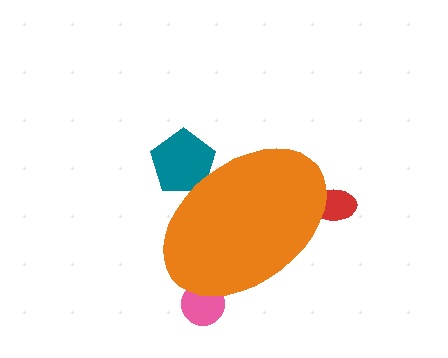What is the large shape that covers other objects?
An orange ellipse.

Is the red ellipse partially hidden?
Yes, the red ellipse is partially hidden behind the orange ellipse.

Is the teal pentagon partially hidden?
Yes, the teal pentagon is partially hidden behind the orange ellipse.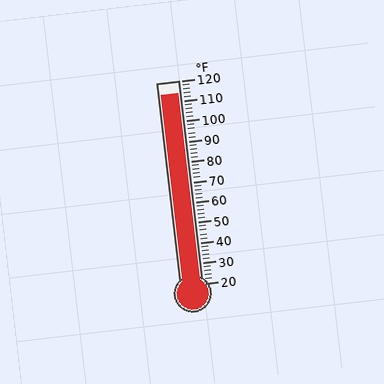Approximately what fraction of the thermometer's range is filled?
The thermometer is filled to approximately 95% of its range.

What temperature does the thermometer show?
The thermometer shows approximately 114°F.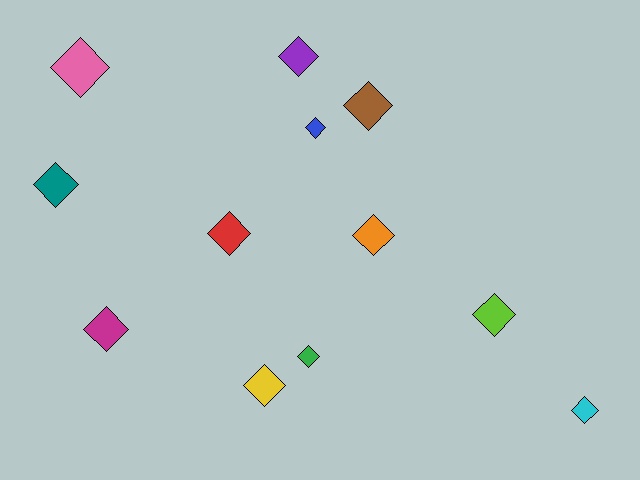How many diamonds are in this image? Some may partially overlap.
There are 12 diamonds.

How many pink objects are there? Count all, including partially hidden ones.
There is 1 pink object.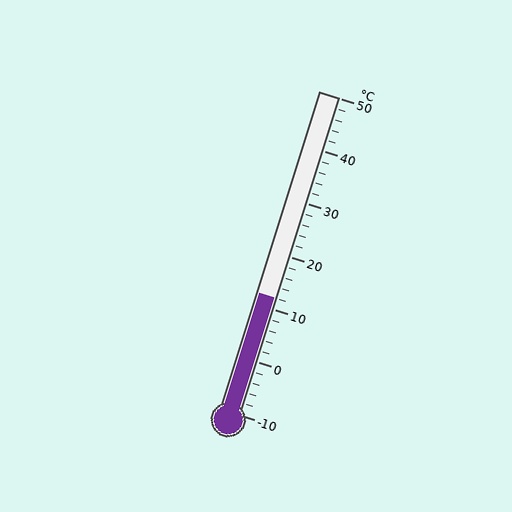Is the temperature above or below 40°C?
The temperature is below 40°C.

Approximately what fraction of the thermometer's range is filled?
The thermometer is filled to approximately 35% of its range.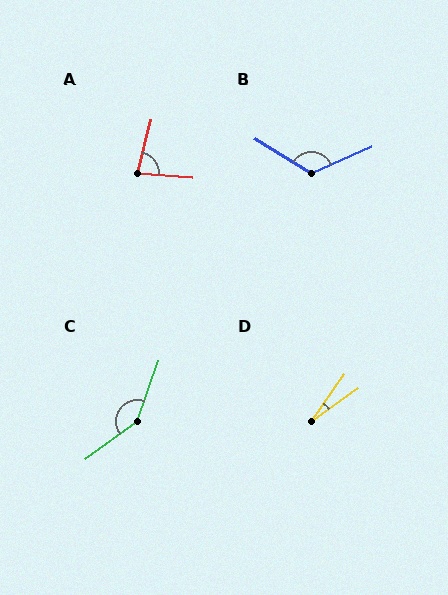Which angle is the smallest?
D, at approximately 20 degrees.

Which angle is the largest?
C, at approximately 146 degrees.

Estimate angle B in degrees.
Approximately 124 degrees.